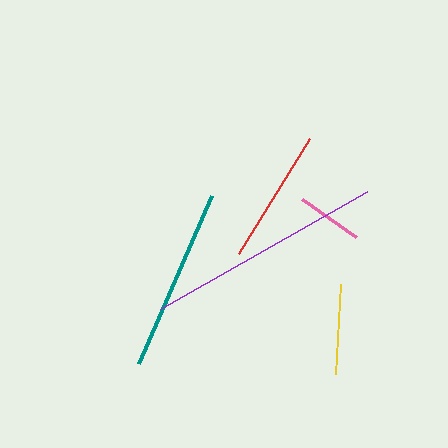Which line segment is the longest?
The purple line is the longest at approximately 237 pixels.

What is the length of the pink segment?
The pink segment is approximately 66 pixels long.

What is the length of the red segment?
The red segment is approximately 135 pixels long.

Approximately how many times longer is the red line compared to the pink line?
The red line is approximately 2.0 times the length of the pink line.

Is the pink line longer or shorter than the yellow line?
The yellow line is longer than the pink line.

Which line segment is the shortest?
The pink line is the shortest at approximately 66 pixels.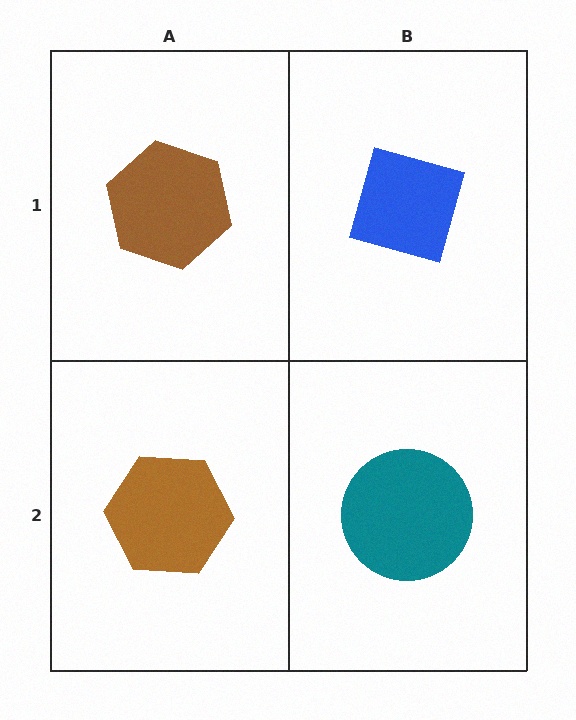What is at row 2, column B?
A teal circle.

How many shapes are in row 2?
2 shapes.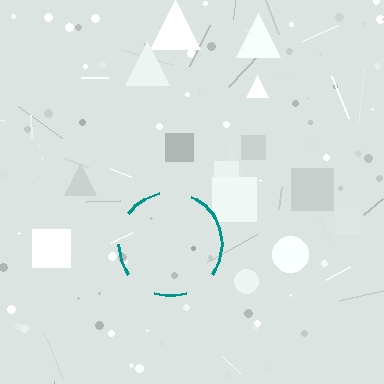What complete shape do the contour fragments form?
The contour fragments form a circle.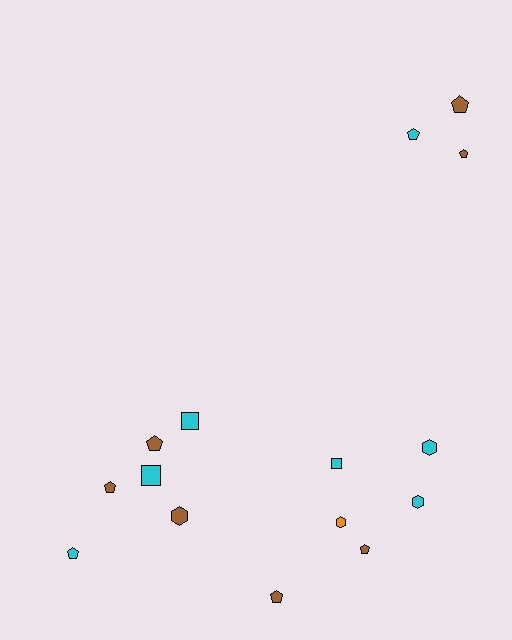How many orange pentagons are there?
There are no orange pentagons.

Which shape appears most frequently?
Pentagon, with 8 objects.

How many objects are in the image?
There are 15 objects.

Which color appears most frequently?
Brown, with 7 objects.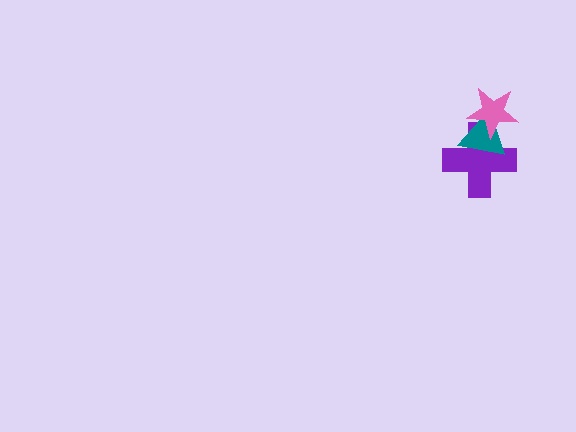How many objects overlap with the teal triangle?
2 objects overlap with the teal triangle.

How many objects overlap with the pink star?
2 objects overlap with the pink star.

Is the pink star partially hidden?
No, no other shape covers it.